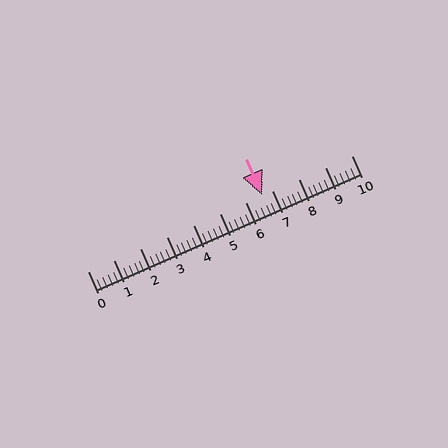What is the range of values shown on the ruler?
The ruler shows values from 0 to 10.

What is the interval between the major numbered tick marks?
The major tick marks are spaced 1 units apart.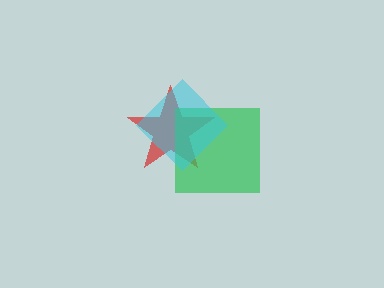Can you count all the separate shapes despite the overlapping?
Yes, there are 3 separate shapes.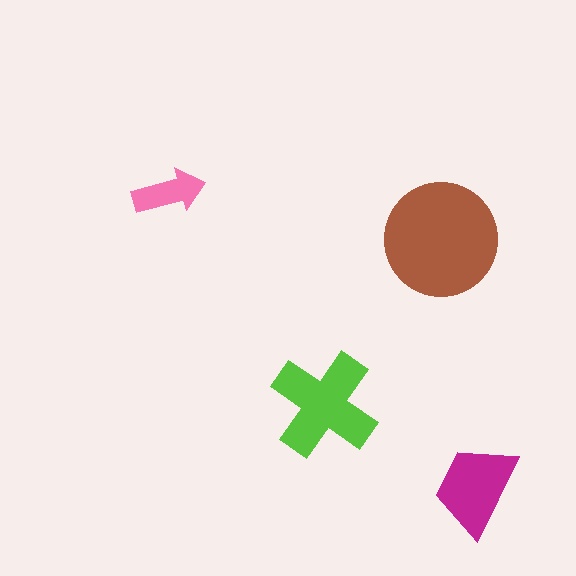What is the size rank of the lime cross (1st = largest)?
2nd.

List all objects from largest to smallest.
The brown circle, the lime cross, the magenta trapezoid, the pink arrow.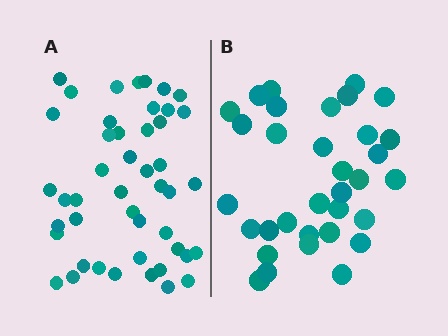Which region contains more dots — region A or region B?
Region A (the left region) has more dots.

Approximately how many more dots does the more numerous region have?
Region A has approximately 15 more dots than region B.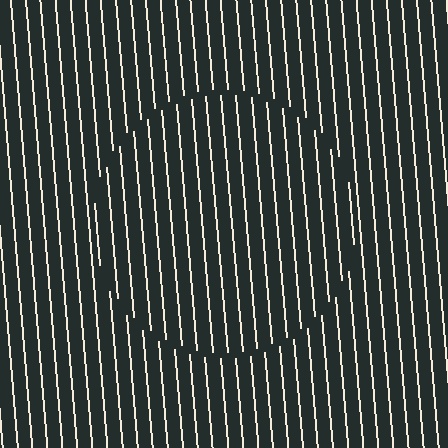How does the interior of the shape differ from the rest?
The interior of the shape contains the same grating, shifted by half a period — the contour is defined by the phase discontinuity where line-ends from the inner and outer gratings abut.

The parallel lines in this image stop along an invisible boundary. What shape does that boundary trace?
An illusory circle. The interior of the shape contains the same grating, shifted by half a period — the contour is defined by the phase discontinuity where line-ends from the inner and outer gratings abut.